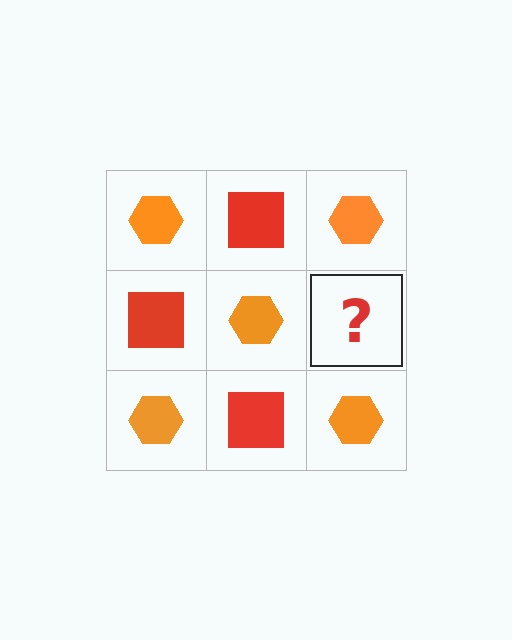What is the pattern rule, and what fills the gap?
The rule is that it alternates orange hexagon and red square in a checkerboard pattern. The gap should be filled with a red square.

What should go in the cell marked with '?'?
The missing cell should contain a red square.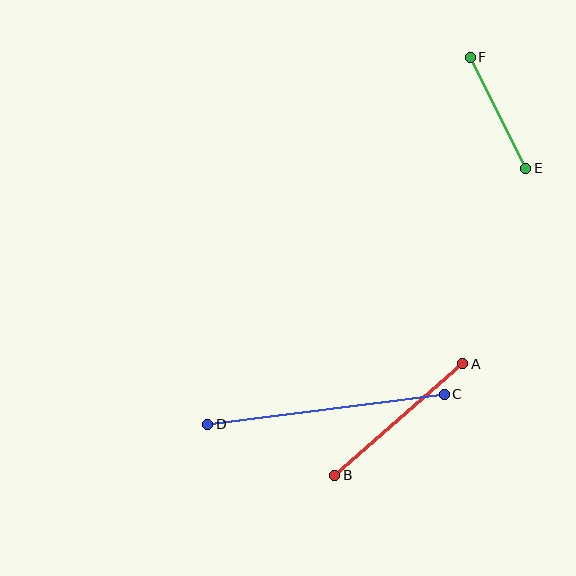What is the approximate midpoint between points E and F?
The midpoint is at approximately (498, 113) pixels.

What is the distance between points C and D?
The distance is approximately 239 pixels.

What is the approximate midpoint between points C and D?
The midpoint is at approximately (326, 409) pixels.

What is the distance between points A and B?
The distance is approximately 170 pixels.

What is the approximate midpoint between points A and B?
The midpoint is at approximately (399, 420) pixels.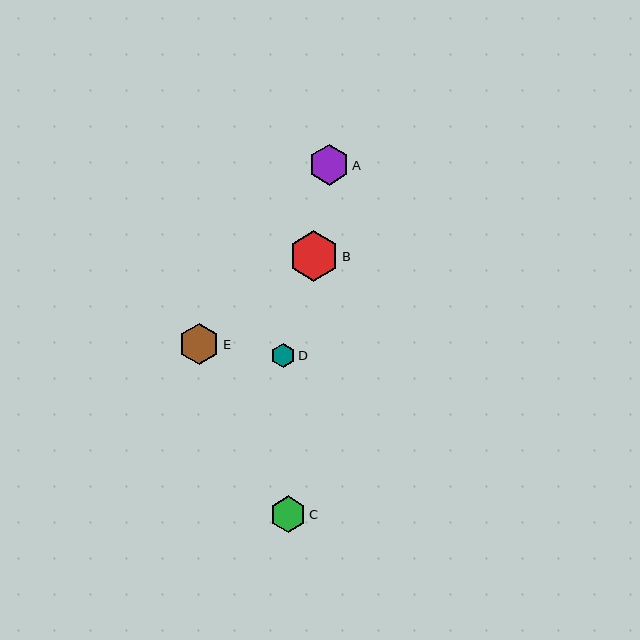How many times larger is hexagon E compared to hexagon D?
Hexagon E is approximately 1.7 times the size of hexagon D.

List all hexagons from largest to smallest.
From largest to smallest: B, A, E, C, D.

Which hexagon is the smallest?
Hexagon D is the smallest with a size of approximately 24 pixels.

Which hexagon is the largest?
Hexagon B is the largest with a size of approximately 50 pixels.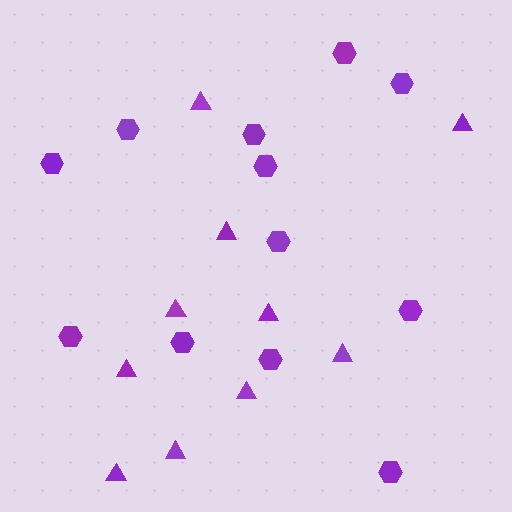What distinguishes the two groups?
There are 2 groups: one group of hexagons (12) and one group of triangles (10).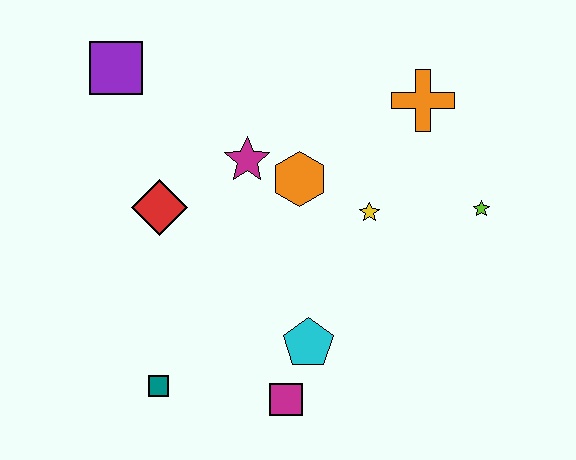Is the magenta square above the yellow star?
No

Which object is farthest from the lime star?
The purple square is farthest from the lime star.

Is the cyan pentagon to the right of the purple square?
Yes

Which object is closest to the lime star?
The yellow star is closest to the lime star.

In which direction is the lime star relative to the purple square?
The lime star is to the right of the purple square.